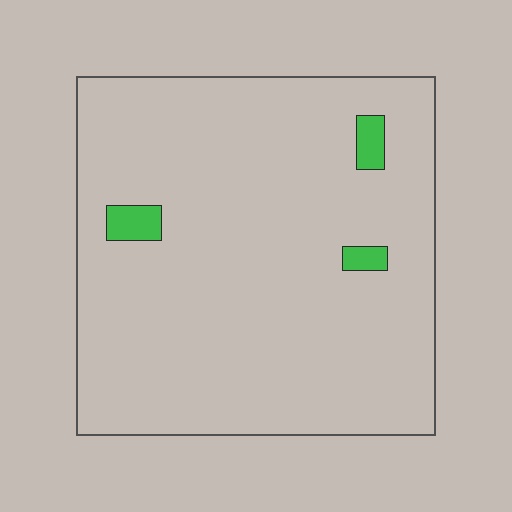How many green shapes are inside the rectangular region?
3.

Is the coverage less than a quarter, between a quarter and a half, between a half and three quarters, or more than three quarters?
Less than a quarter.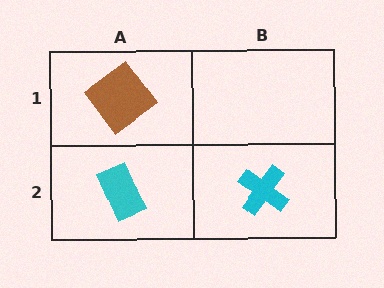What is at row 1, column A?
A brown diamond.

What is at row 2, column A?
A cyan rectangle.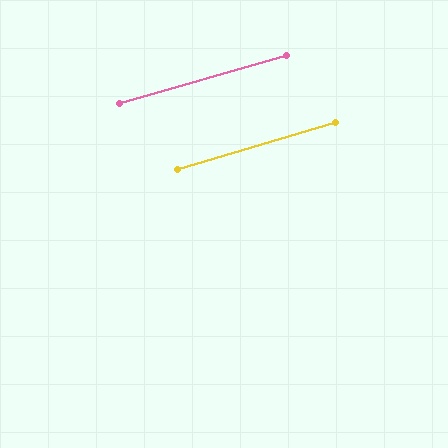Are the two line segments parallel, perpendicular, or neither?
Parallel — their directions differ by only 0.2°.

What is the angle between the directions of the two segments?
Approximately 0 degrees.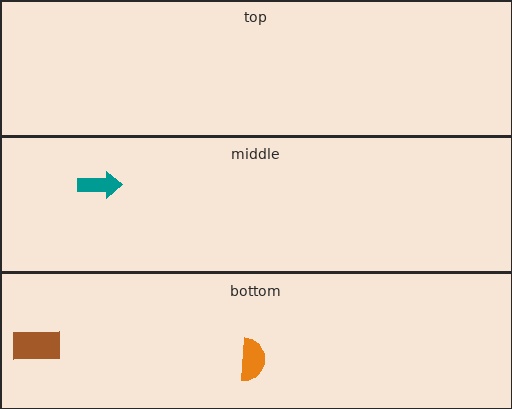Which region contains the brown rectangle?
The bottom region.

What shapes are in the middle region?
The teal arrow.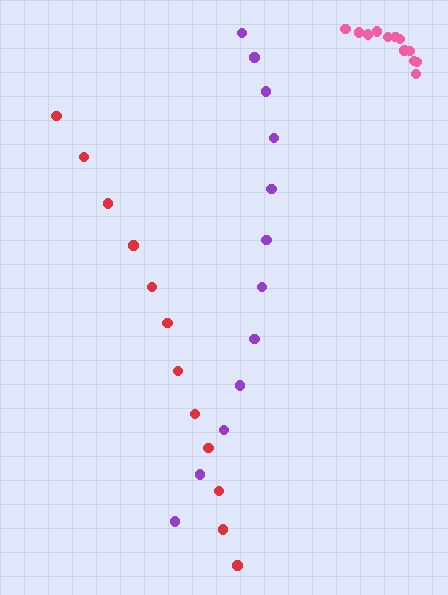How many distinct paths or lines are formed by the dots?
There are 3 distinct paths.